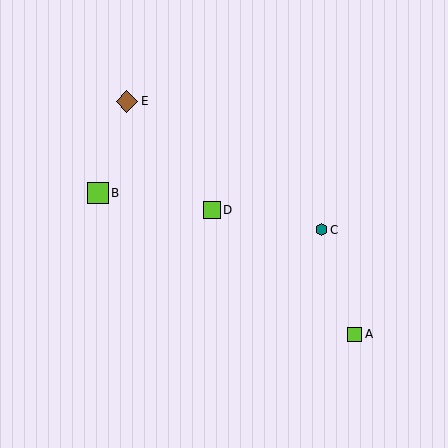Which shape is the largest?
The brown diamond (labeled E) is the largest.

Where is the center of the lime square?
The center of the lime square is at (355, 334).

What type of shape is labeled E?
Shape E is a brown diamond.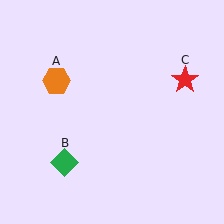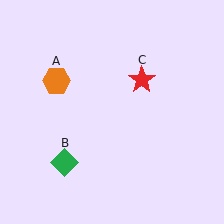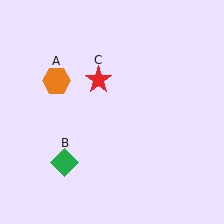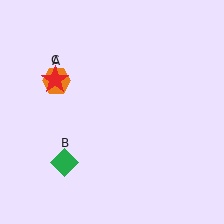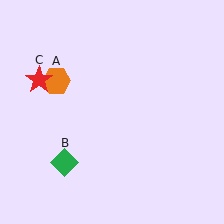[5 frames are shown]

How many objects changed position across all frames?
1 object changed position: red star (object C).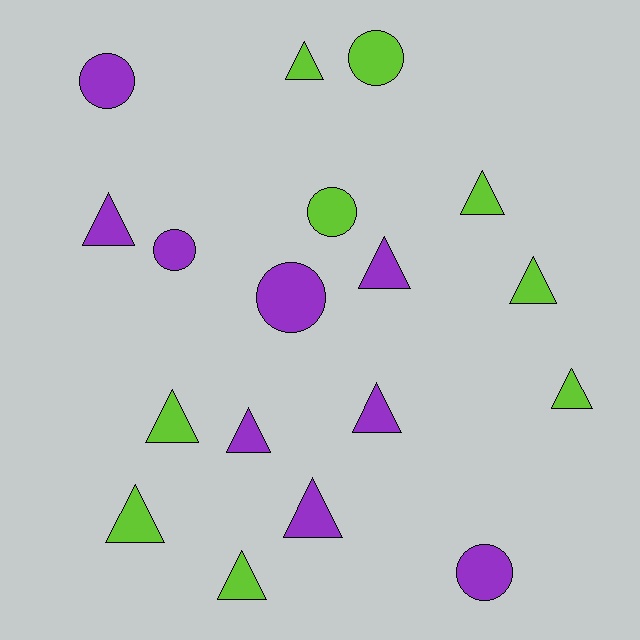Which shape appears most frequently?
Triangle, with 12 objects.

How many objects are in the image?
There are 18 objects.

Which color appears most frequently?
Lime, with 9 objects.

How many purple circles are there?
There are 4 purple circles.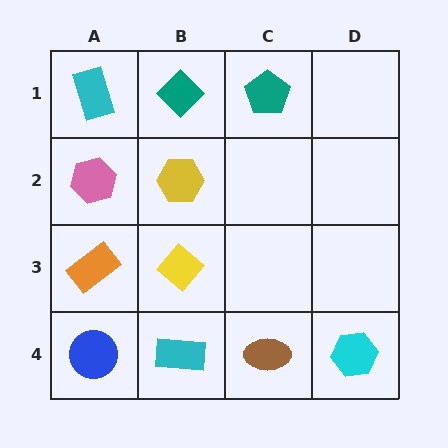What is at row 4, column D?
A cyan hexagon.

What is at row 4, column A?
A blue circle.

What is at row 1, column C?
A teal pentagon.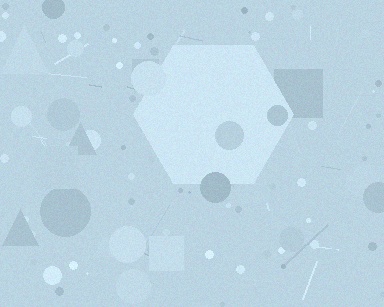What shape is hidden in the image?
A hexagon is hidden in the image.